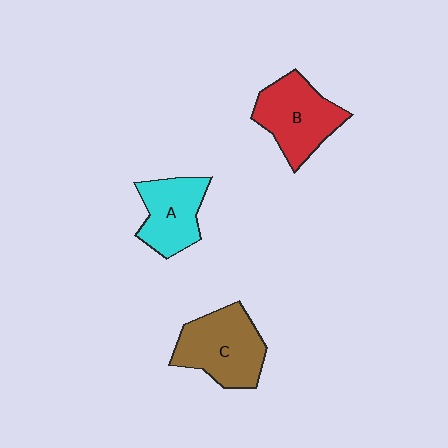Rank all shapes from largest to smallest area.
From largest to smallest: C (brown), B (red), A (cyan).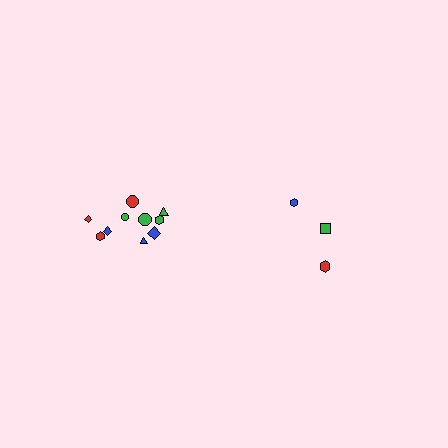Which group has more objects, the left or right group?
The left group.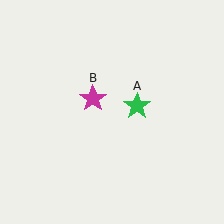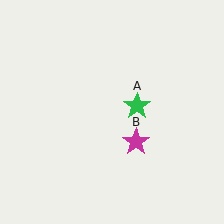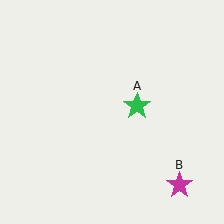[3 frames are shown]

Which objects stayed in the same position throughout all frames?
Green star (object A) remained stationary.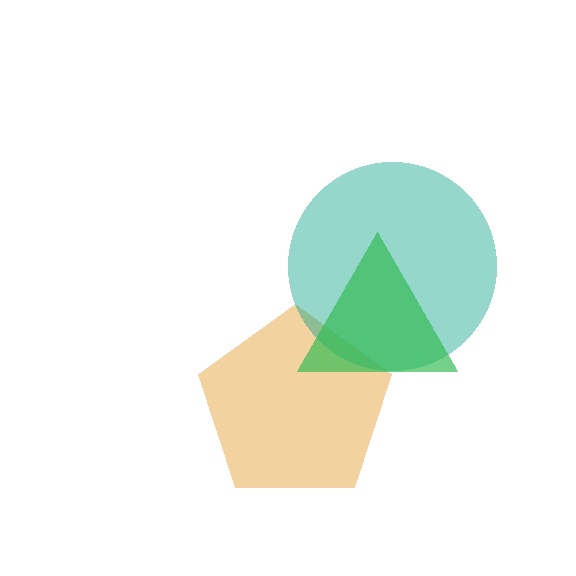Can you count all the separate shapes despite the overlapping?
Yes, there are 3 separate shapes.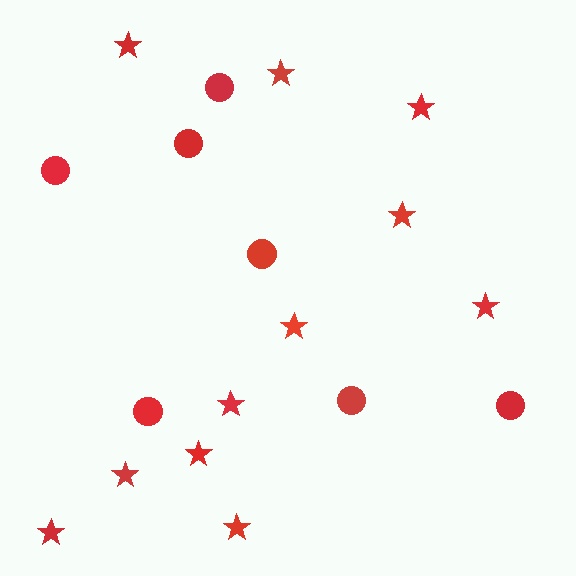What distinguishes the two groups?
There are 2 groups: one group of circles (7) and one group of stars (11).